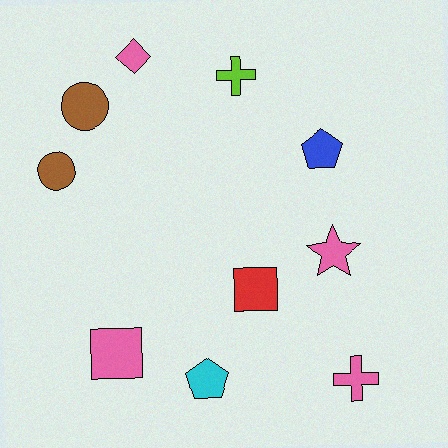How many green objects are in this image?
There are no green objects.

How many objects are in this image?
There are 10 objects.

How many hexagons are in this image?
There are no hexagons.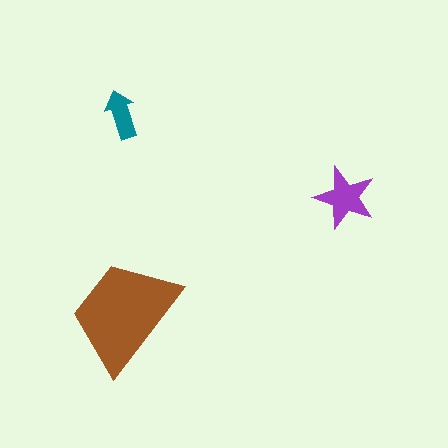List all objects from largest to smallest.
The brown trapezoid, the purple star, the teal arrow.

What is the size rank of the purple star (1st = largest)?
2nd.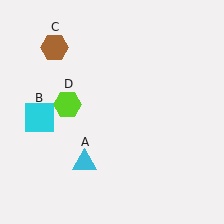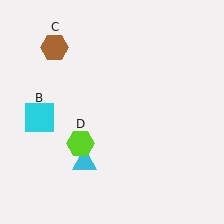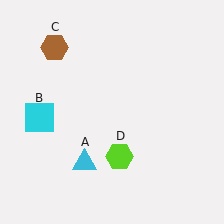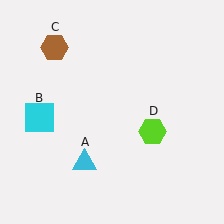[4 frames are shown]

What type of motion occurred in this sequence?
The lime hexagon (object D) rotated counterclockwise around the center of the scene.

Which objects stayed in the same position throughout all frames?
Cyan triangle (object A) and cyan square (object B) and brown hexagon (object C) remained stationary.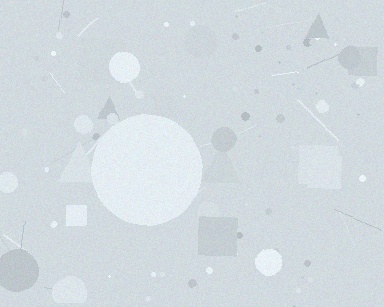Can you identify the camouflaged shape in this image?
The camouflaged shape is a circle.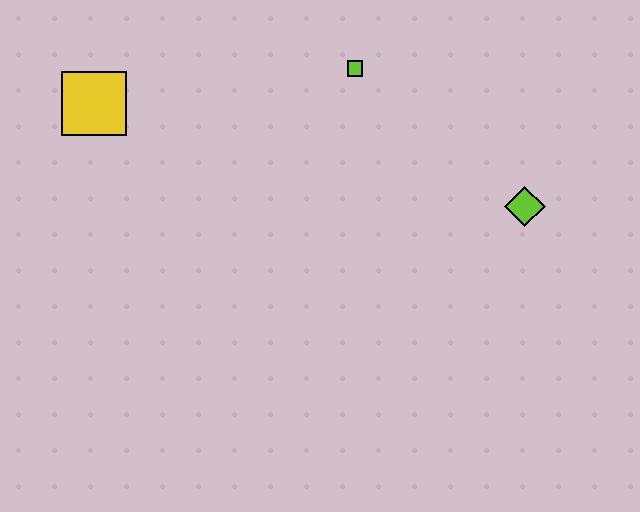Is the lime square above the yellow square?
Yes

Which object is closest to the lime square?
The lime diamond is closest to the lime square.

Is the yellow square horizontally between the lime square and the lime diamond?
No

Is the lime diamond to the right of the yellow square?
Yes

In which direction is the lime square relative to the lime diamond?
The lime square is to the left of the lime diamond.